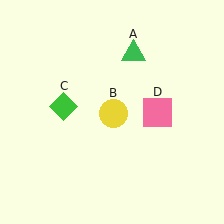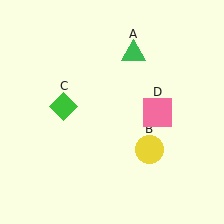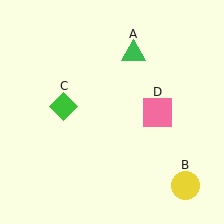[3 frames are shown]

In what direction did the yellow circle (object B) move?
The yellow circle (object B) moved down and to the right.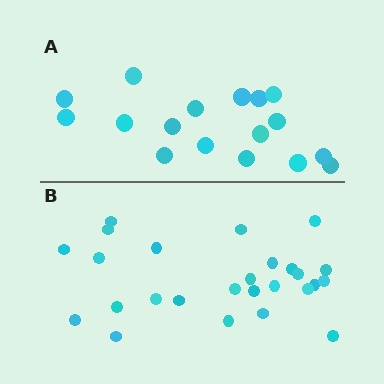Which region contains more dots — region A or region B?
Region B (the bottom region) has more dots.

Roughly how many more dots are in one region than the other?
Region B has roughly 8 or so more dots than region A.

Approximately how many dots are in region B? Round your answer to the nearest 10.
About 30 dots. (The exact count is 26, which rounds to 30.)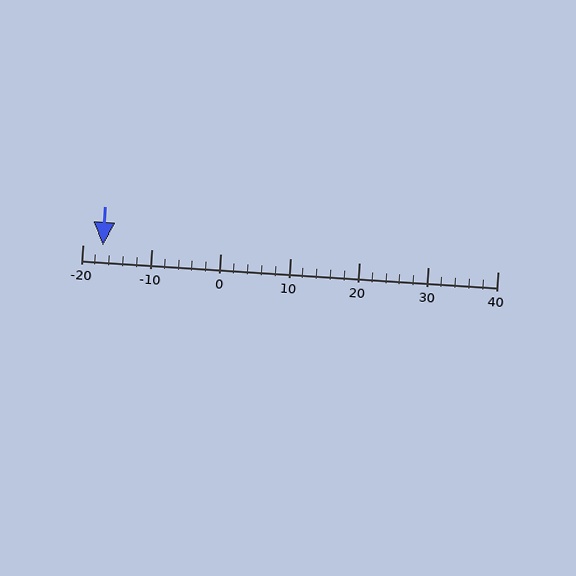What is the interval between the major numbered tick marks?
The major tick marks are spaced 10 units apart.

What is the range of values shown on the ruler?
The ruler shows values from -20 to 40.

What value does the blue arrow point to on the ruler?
The blue arrow points to approximately -17.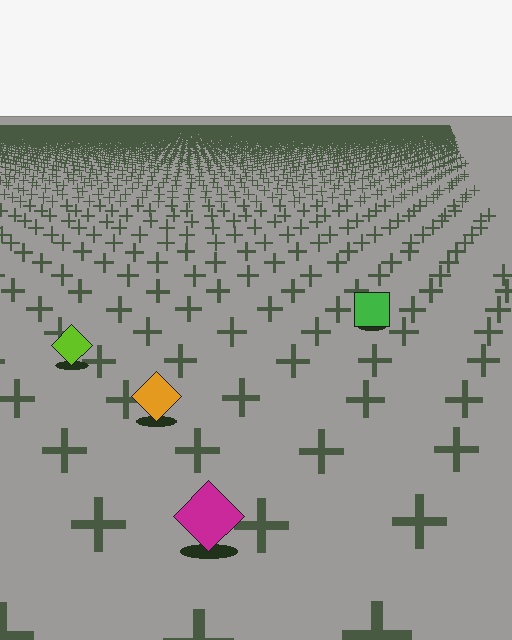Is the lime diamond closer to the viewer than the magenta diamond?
No. The magenta diamond is closer — you can tell from the texture gradient: the ground texture is coarser near it.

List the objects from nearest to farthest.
From nearest to farthest: the magenta diamond, the orange diamond, the lime diamond, the green square.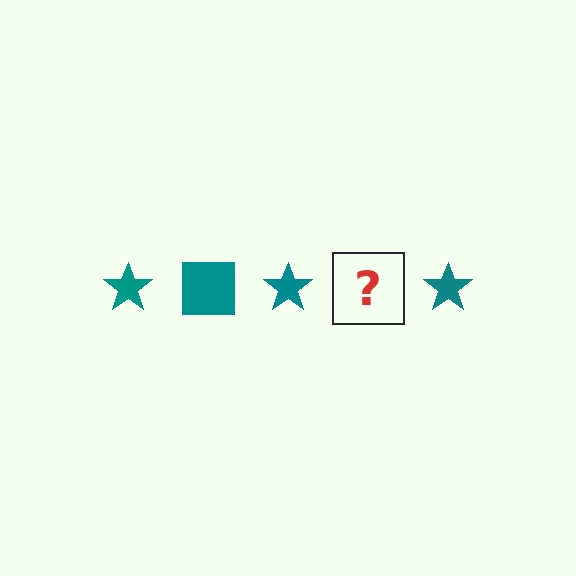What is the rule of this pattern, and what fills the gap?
The rule is that the pattern cycles through star, square shapes in teal. The gap should be filled with a teal square.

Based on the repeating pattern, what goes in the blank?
The blank should be a teal square.